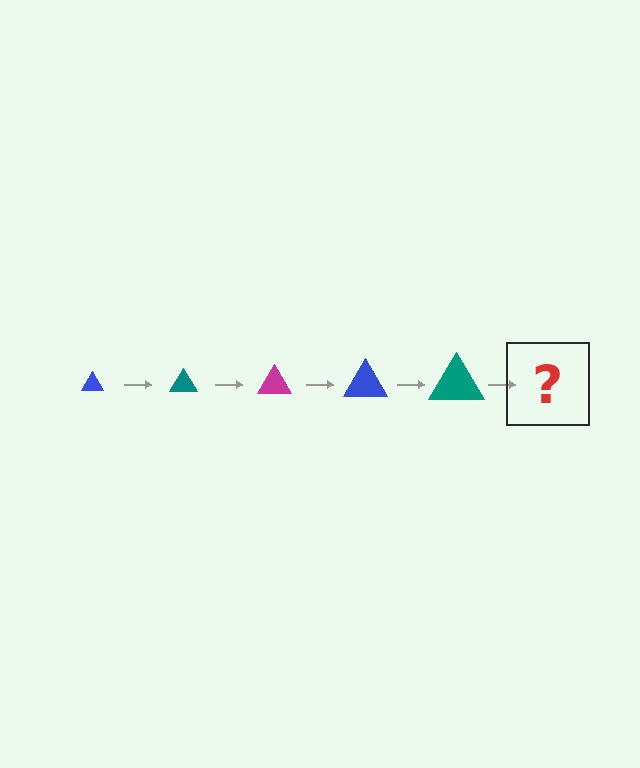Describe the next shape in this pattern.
It should be a magenta triangle, larger than the previous one.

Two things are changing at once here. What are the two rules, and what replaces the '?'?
The two rules are that the triangle grows larger each step and the color cycles through blue, teal, and magenta. The '?' should be a magenta triangle, larger than the previous one.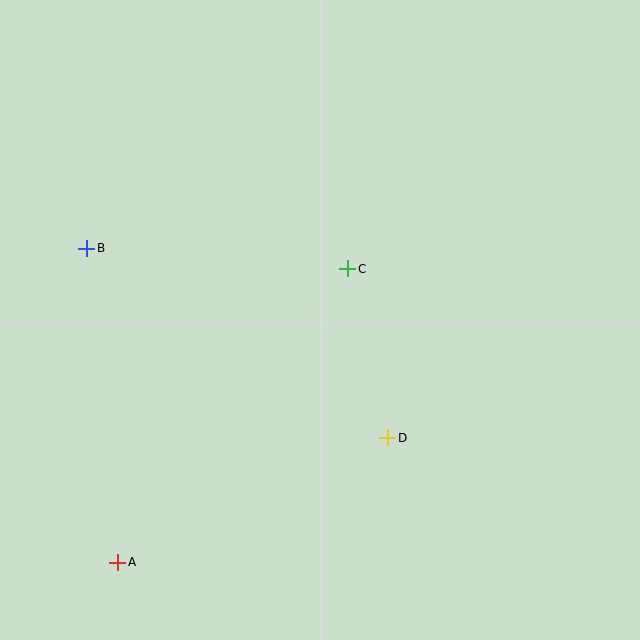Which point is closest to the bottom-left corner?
Point A is closest to the bottom-left corner.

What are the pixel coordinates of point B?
Point B is at (87, 248).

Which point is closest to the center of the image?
Point C at (348, 269) is closest to the center.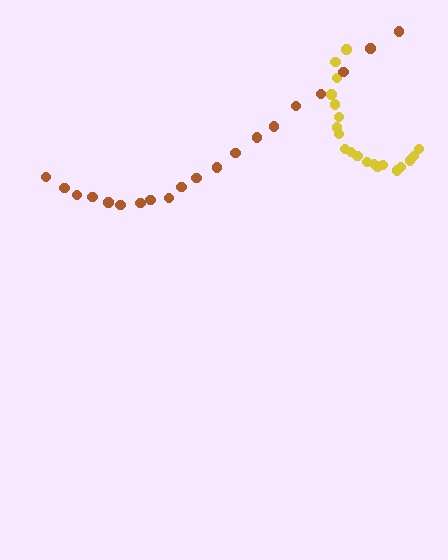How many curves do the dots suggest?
There are 2 distinct paths.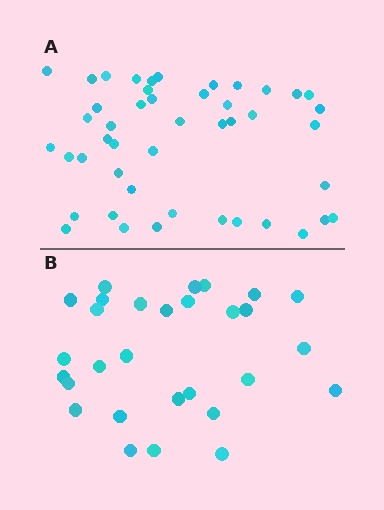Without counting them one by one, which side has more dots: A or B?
Region A (the top region) has more dots.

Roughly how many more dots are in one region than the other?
Region A has approximately 15 more dots than region B.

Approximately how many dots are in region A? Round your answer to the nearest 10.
About 50 dots. (The exact count is 46, which rounds to 50.)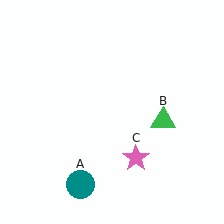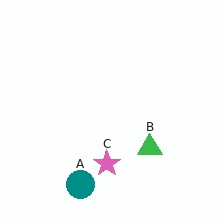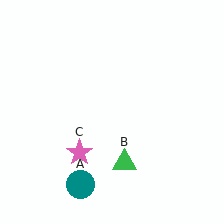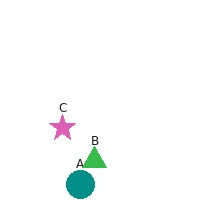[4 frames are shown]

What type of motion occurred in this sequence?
The green triangle (object B), pink star (object C) rotated clockwise around the center of the scene.